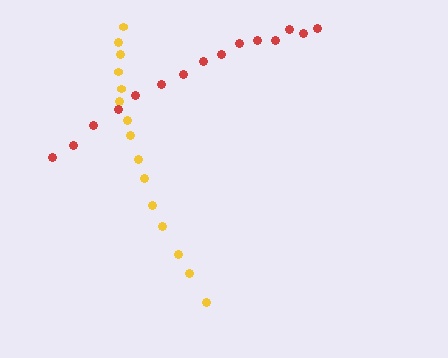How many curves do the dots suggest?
There are 2 distinct paths.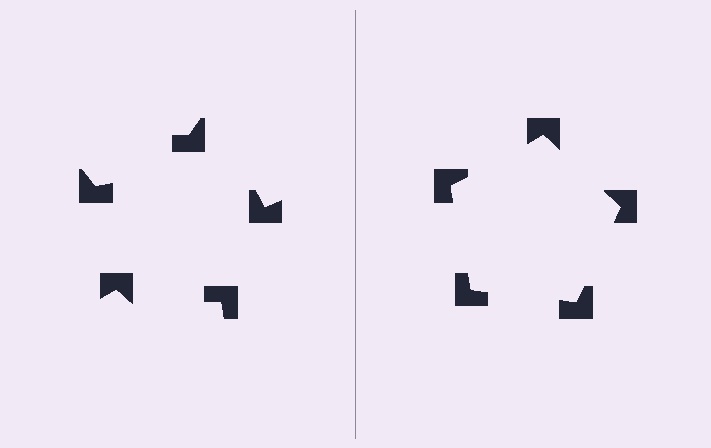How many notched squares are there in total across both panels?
10 — 5 on each side.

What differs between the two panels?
The notched squares are positioned identically on both sides; only the wedge orientations differ. On the right they align to a pentagon; on the left they are misaligned.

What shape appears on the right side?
An illusory pentagon.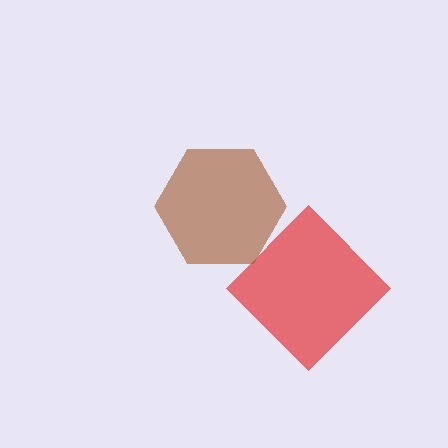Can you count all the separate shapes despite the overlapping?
Yes, there are 2 separate shapes.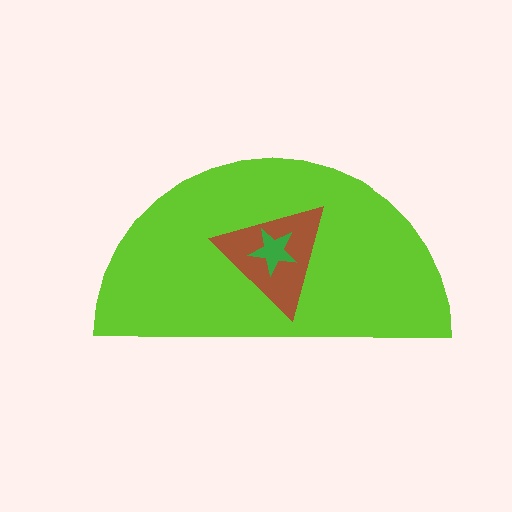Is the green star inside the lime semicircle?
Yes.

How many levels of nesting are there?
3.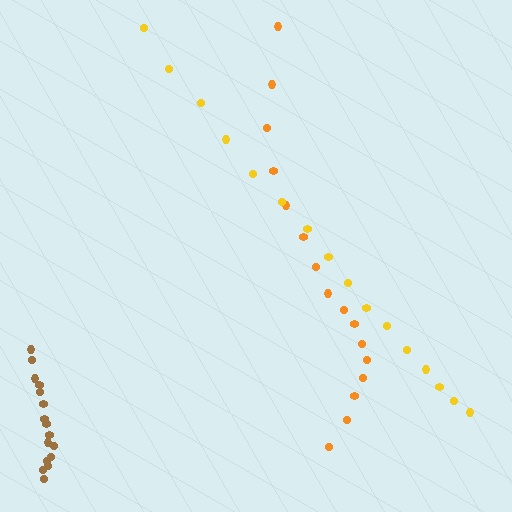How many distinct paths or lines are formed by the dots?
There are 3 distinct paths.